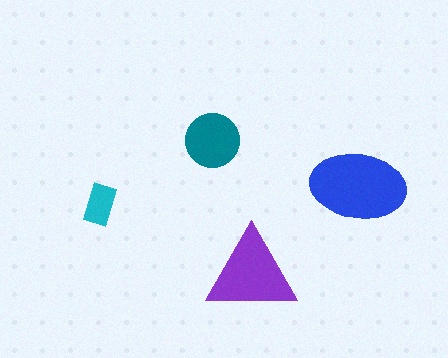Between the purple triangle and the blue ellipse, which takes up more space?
The blue ellipse.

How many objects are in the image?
There are 4 objects in the image.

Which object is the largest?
The blue ellipse.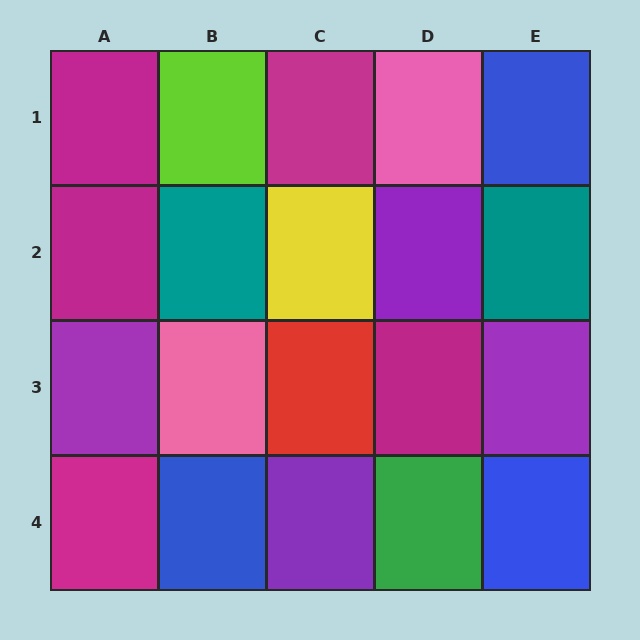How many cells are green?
1 cell is green.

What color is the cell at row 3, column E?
Purple.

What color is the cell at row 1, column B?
Lime.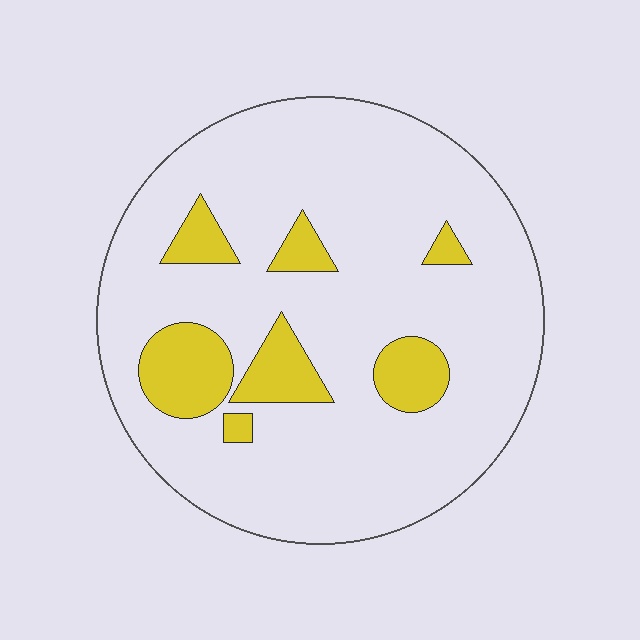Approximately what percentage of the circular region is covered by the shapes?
Approximately 15%.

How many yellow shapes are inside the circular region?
7.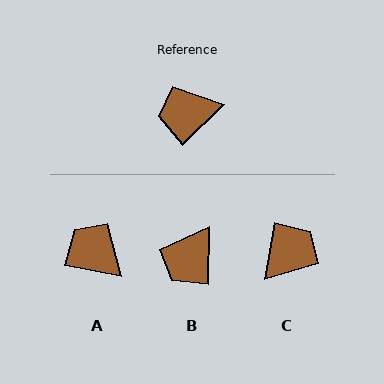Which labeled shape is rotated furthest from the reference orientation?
C, about 144 degrees away.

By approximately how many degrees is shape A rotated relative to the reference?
Approximately 56 degrees clockwise.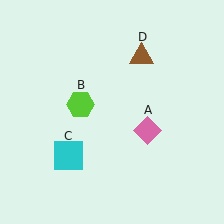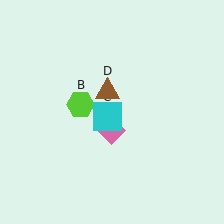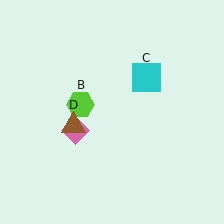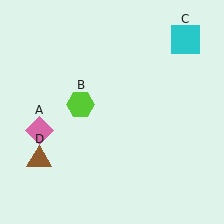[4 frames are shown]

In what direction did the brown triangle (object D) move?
The brown triangle (object D) moved down and to the left.